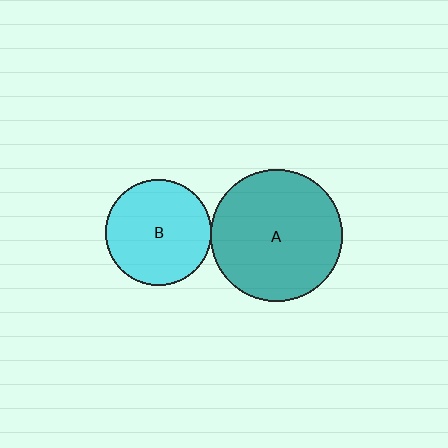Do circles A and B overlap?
Yes.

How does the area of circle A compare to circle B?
Approximately 1.5 times.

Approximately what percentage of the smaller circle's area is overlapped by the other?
Approximately 5%.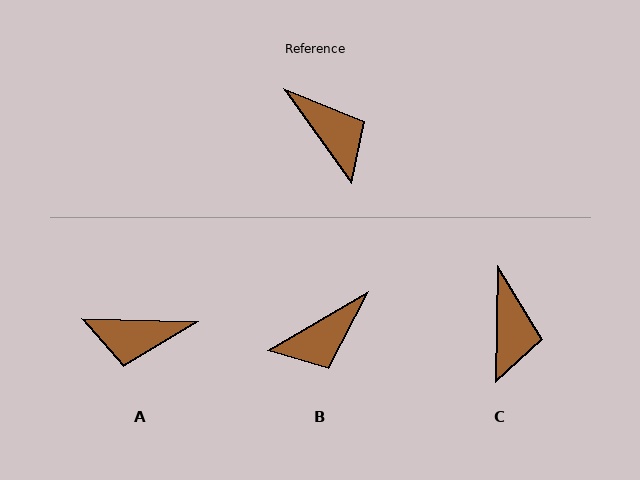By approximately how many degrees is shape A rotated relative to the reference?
Approximately 127 degrees clockwise.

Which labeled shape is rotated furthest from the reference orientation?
A, about 127 degrees away.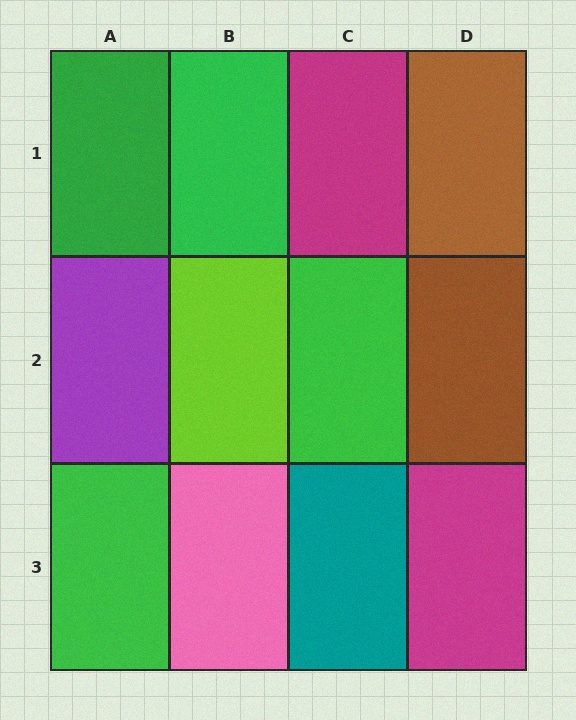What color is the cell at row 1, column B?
Green.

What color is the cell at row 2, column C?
Green.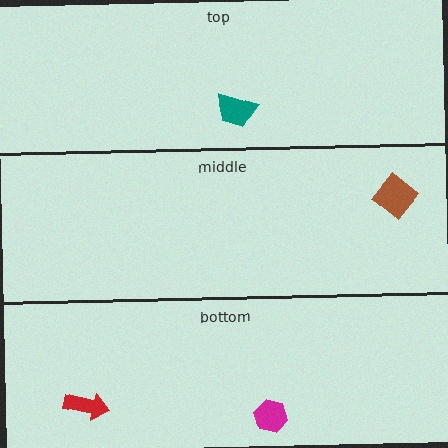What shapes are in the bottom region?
The magenta hexagon, the red arrow.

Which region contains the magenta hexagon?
The bottom region.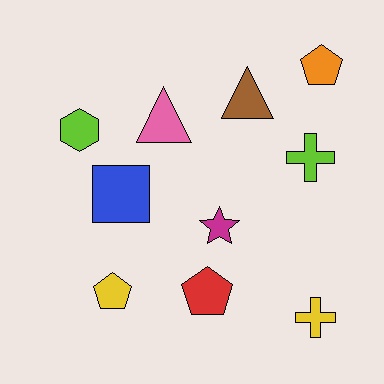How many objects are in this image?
There are 10 objects.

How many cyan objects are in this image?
There are no cyan objects.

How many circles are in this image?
There are no circles.